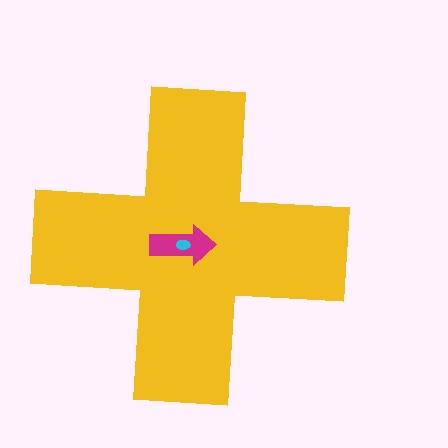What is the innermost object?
The cyan ellipse.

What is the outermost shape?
The yellow cross.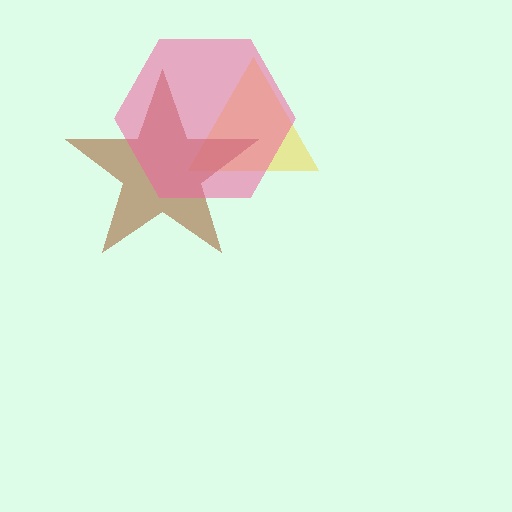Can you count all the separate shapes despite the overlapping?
Yes, there are 3 separate shapes.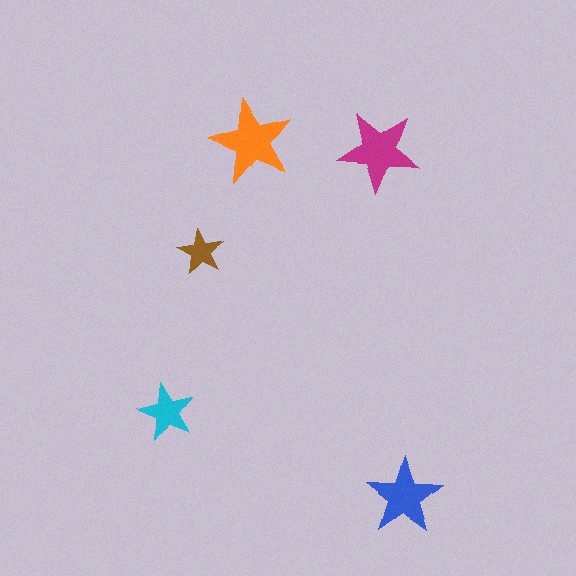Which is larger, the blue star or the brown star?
The blue one.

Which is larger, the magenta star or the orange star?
The orange one.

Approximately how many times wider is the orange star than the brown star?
About 2 times wider.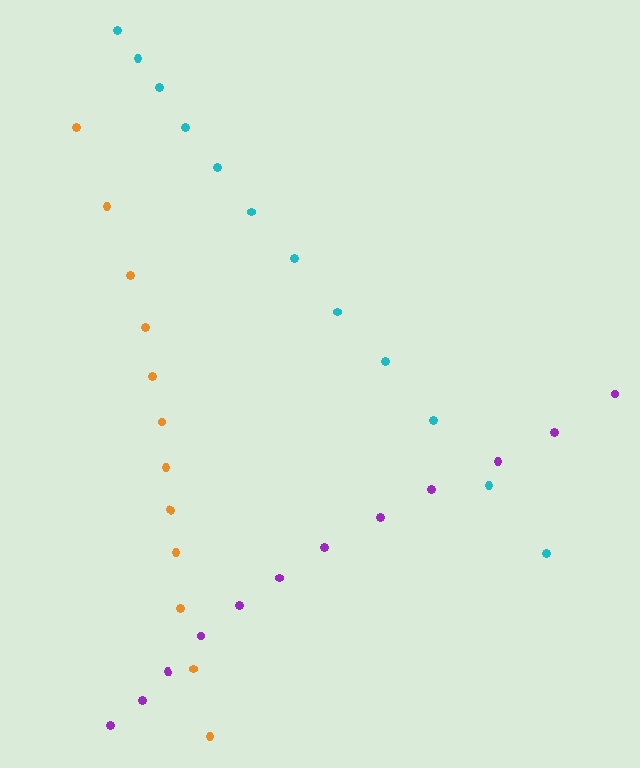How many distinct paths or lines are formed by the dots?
There are 3 distinct paths.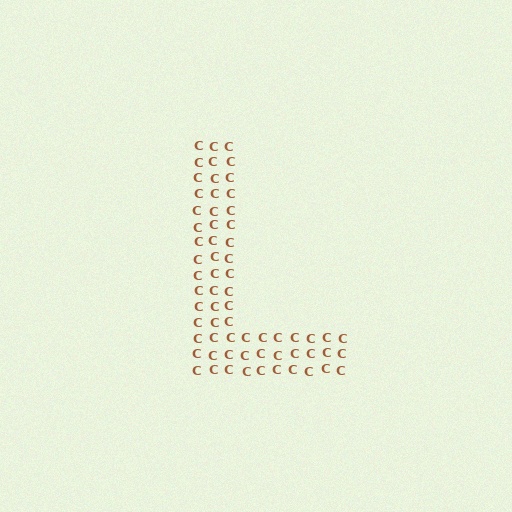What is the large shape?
The large shape is the letter L.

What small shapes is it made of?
It is made of small letter C's.